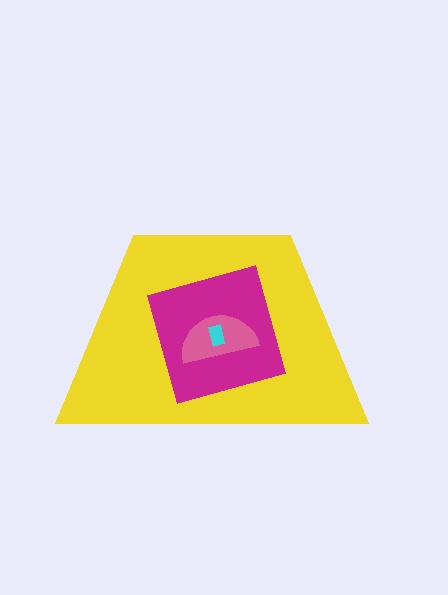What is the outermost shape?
The yellow trapezoid.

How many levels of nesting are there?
4.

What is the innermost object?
The cyan rectangle.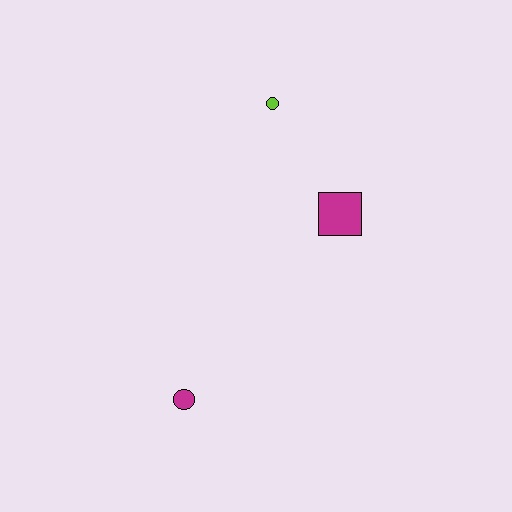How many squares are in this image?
There is 1 square.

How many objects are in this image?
There are 3 objects.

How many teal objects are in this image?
There are no teal objects.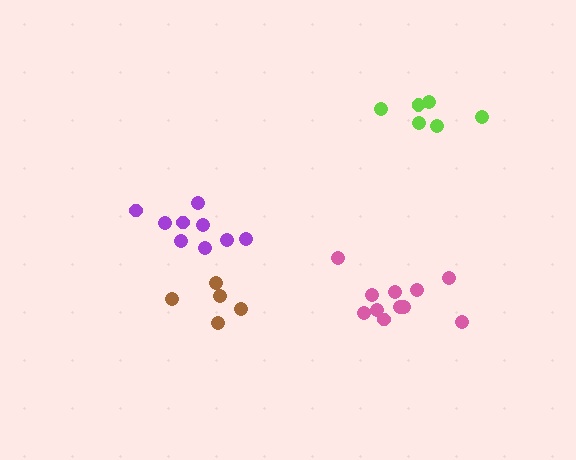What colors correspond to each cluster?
The clusters are colored: pink, lime, purple, brown.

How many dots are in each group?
Group 1: 11 dots, Group 2: 6 dots, Group 3: 9 dots, Group 4: 5 dots (31 total).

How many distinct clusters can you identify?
There are 4 distinct clusters.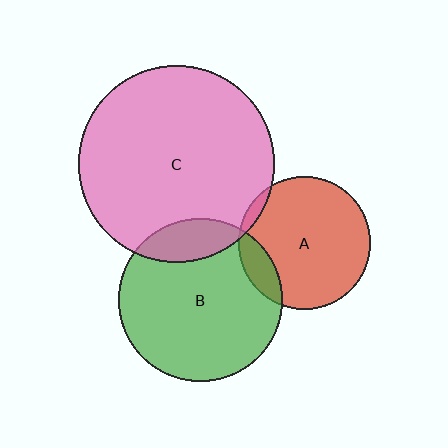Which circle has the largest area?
Circle C (pink).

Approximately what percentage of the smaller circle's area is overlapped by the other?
Approximately 15%.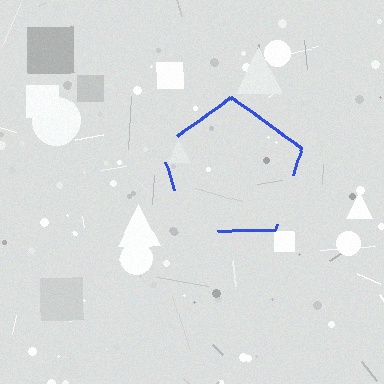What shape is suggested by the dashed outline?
The dashed outline suggests a pentagon.